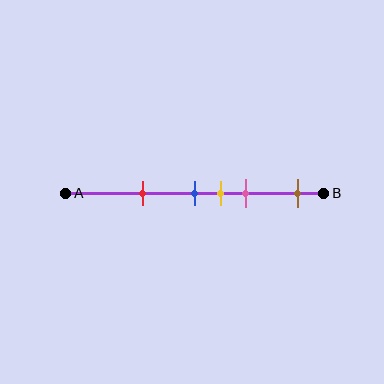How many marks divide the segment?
There are 5 marks dividing the segment.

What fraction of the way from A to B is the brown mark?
The brown mark is approximately 90% (0.9) of the way from A to B.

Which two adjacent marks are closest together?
The blue and yellow marks are the closest adjacent pair.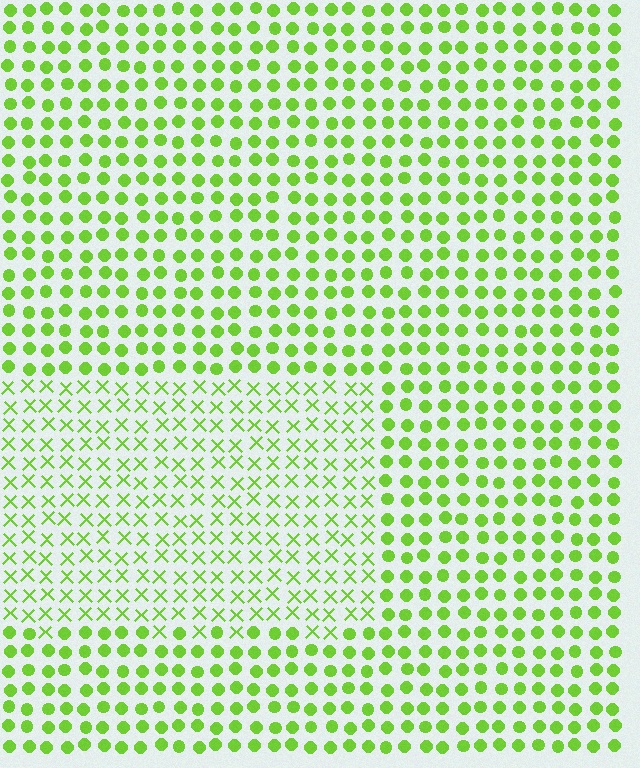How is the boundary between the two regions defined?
The boundary is defined by a change in element shape: X marks inside vs. circles outside. All elements share the same color and spacing.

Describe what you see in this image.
The image is filled with small lime elements arranged in a uniform grid. A rectangle-shaped region contains X marks, while the surrounding area contains circles. The boundary is defined purely by the change in element shape.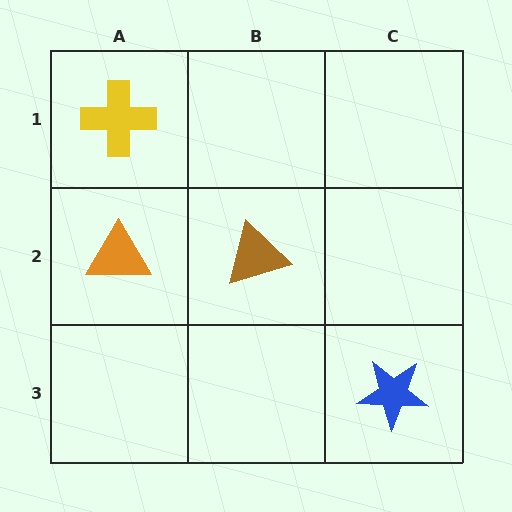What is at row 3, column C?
A blue star.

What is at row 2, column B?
A brown triangle.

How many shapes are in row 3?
1 shape.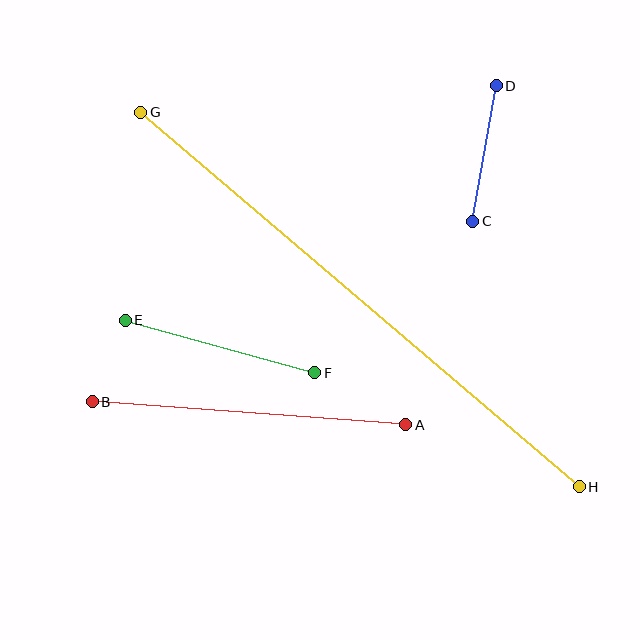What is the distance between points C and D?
The distance is approximately 138 pixels.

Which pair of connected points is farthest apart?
Points G and H are farthest apart.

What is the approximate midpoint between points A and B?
The midpoint is at approximately (249, 413) pixels.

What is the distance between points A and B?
The distance is approximately 314 pixels.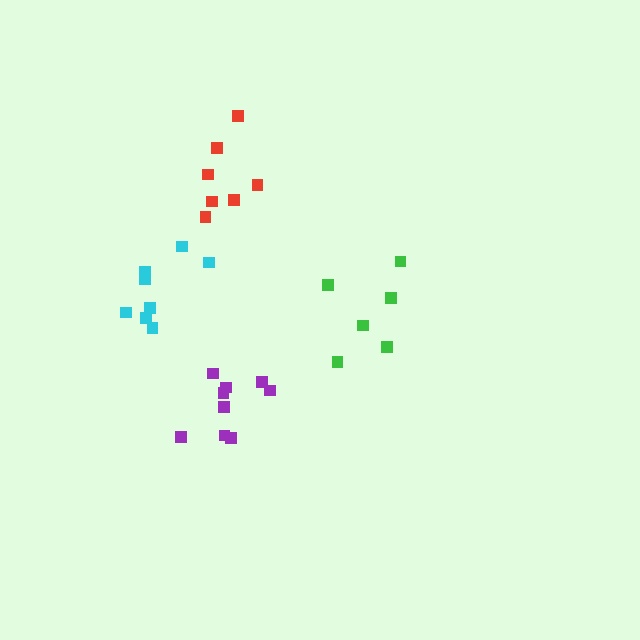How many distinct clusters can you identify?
There are 4 distinct clusters.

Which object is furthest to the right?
The green cluster is rightmost.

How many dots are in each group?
Group 1: 9 dots, Group 2: 6 dots, Group 3: 8 dots, Group 4: 7 dots (30 total).